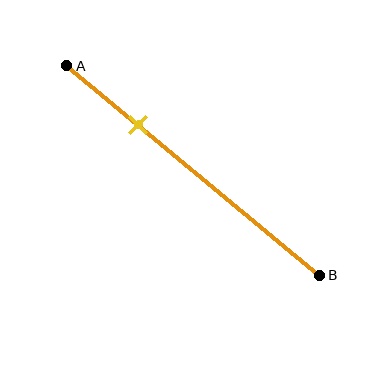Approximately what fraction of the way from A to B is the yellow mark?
The yellow mark is approximately 30% of the way from A to B.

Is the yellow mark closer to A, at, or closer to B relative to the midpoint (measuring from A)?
The yellow mark is closer to point A than the midpoint of segment AB.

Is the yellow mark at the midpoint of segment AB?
No, the mark is at about 30% from A, not at the 50% midpoint.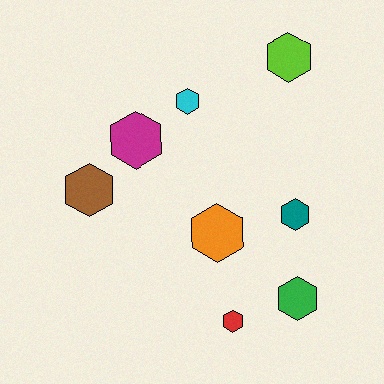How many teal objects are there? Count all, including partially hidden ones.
There is 1 teal object.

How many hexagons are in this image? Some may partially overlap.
There are 8 hexagons.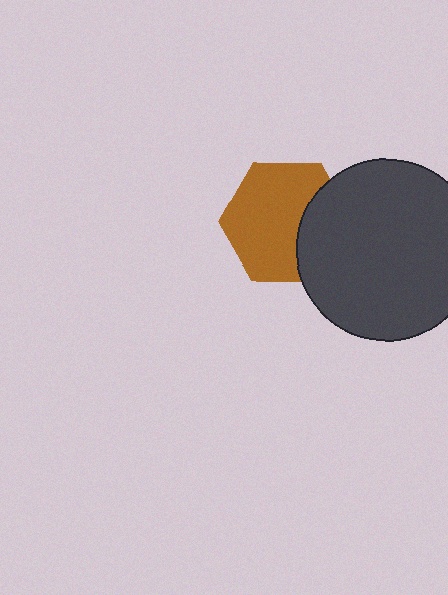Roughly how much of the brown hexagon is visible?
Most of it is visible (roughly 69%).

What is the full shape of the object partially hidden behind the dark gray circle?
The partially hidden object is a brown hexagon.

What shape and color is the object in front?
The object in front is a dark gray circle.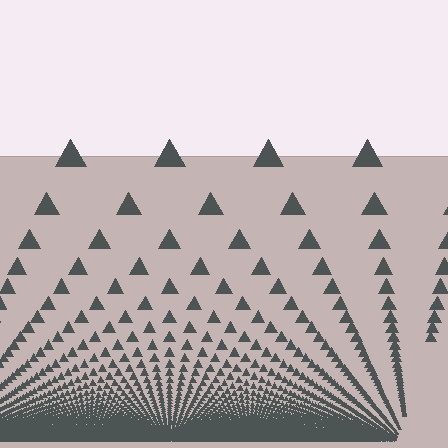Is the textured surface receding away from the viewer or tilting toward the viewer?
The surface appears to tilt toward the viewer. Texture elements get larger and sparser toward the top.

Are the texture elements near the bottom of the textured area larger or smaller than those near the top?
Smaller. The gradient is inverted — elements near the bottom are smaller and denser.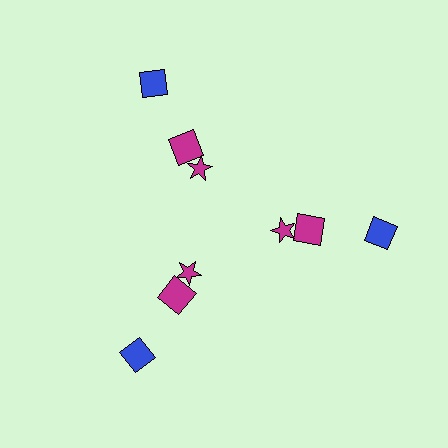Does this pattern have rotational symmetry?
Yes, this pattern has 3-fold rotational symmetry. It looks the same after rotating 120 degrees around the center.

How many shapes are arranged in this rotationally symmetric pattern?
There are 9 shapes, arranged in 3 groups of 3.